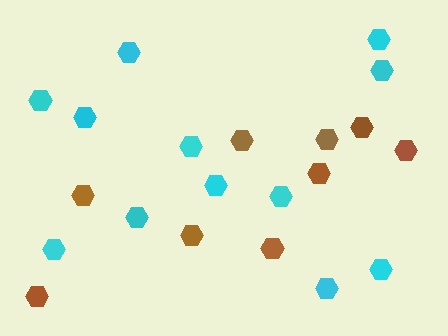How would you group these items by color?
There are 2 groups: one group of cyan hexagons (12) and one group of brown hexagons (9).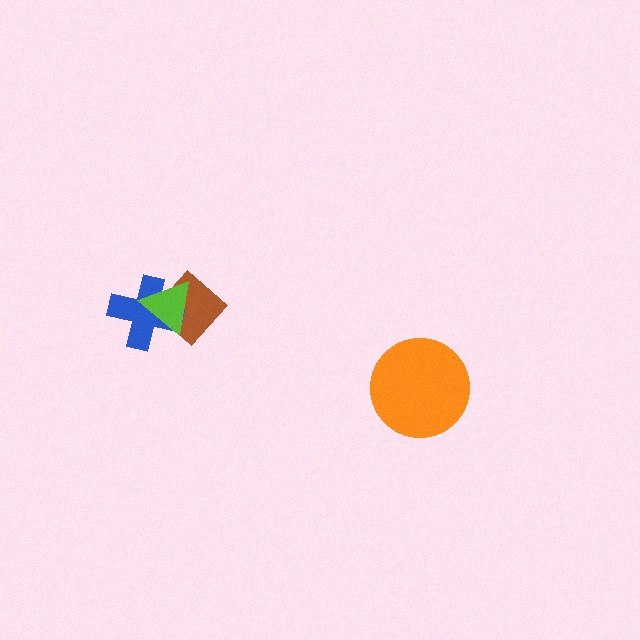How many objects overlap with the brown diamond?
2 objects overlap with the brown diamond.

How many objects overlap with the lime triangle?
2 objects overlap with the lime triangle.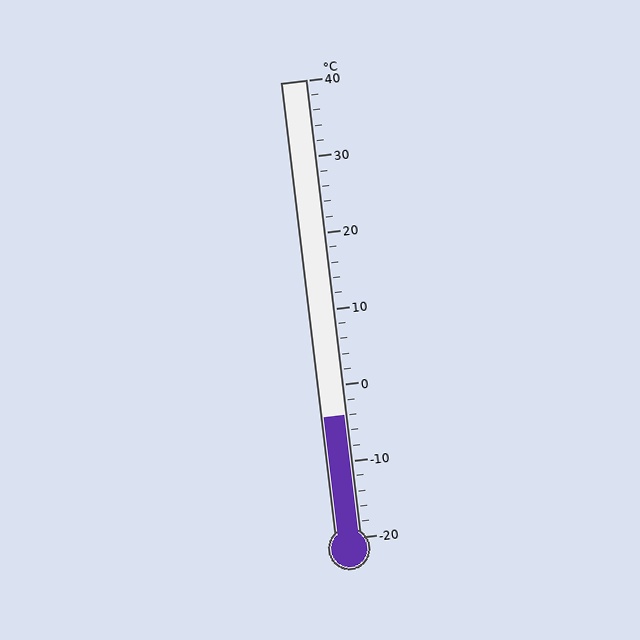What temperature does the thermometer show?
The thermometer shows approximately -4°C.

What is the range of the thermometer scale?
The thermometer scale ranges from -20°C to 40°C.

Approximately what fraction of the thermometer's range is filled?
The thermometer is filled to approximately 25% of its range.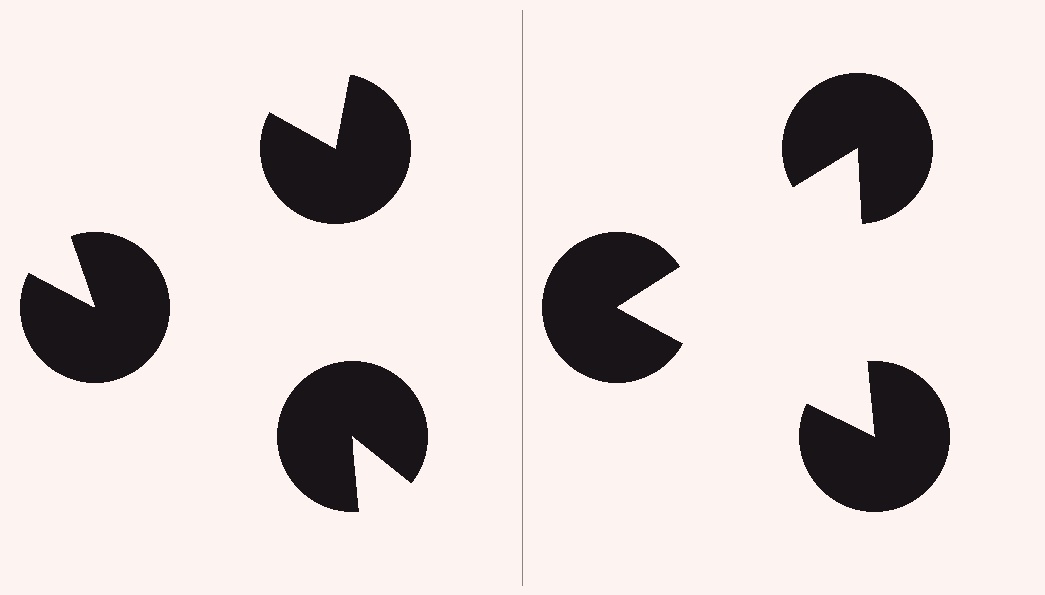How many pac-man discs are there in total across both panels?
6 — 3 on each side.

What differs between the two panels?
The pac-man discs are positioned identically on both sides; only the wedge orientations differ. On the right they align to a triangle; on the left they are misaligned.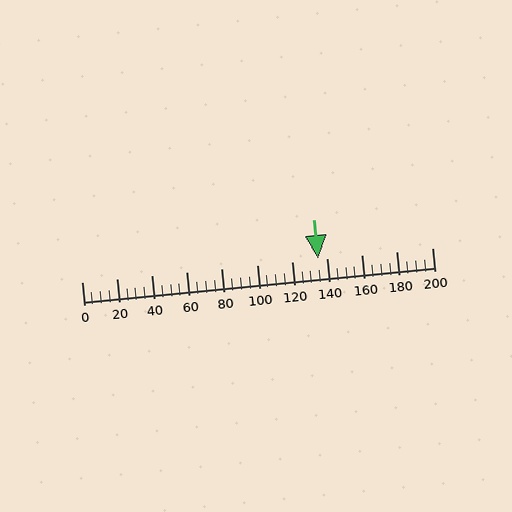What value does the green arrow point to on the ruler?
The green arrow points to approximately 135.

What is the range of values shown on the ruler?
The ruler shows values from 0 to 200.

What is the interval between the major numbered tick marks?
The major tick marks are spaced 20 units apart.